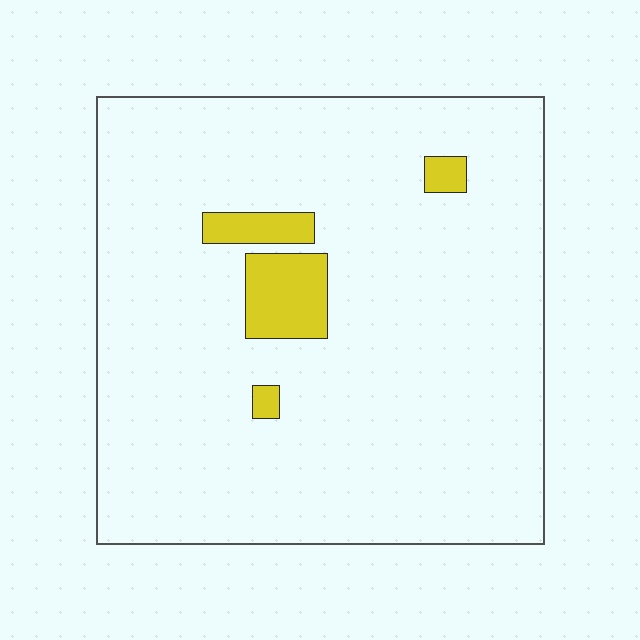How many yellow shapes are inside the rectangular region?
4.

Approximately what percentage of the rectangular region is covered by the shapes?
Approximately 5%.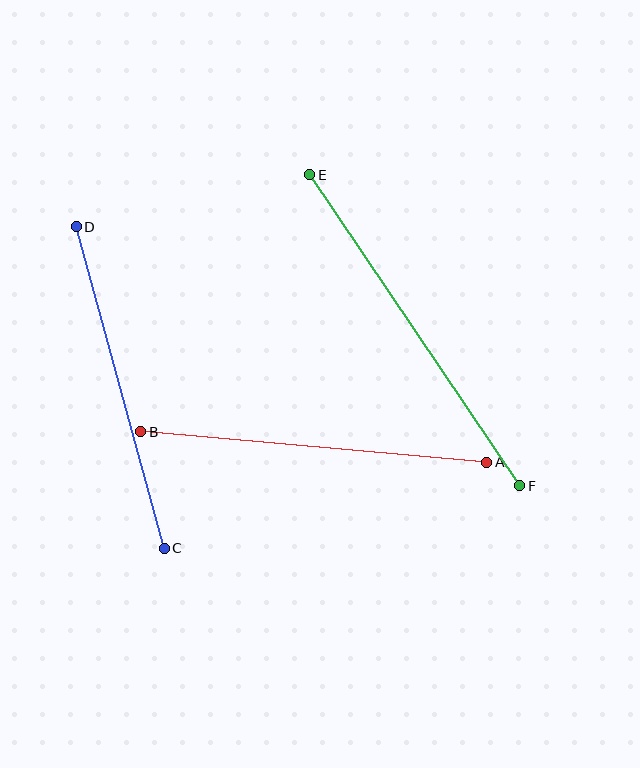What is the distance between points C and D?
The distance is approximately 333 pixels.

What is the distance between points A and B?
The distance is approximately 347 pixels.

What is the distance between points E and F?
The distance is approximately 375 pixels.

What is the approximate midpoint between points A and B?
The midpoint is at approximately (314, 447) pixels.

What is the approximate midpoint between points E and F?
The midpoint is at approximately (415, 330) pixels.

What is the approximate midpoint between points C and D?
The midpoint is at approximately (120, 388) pixels.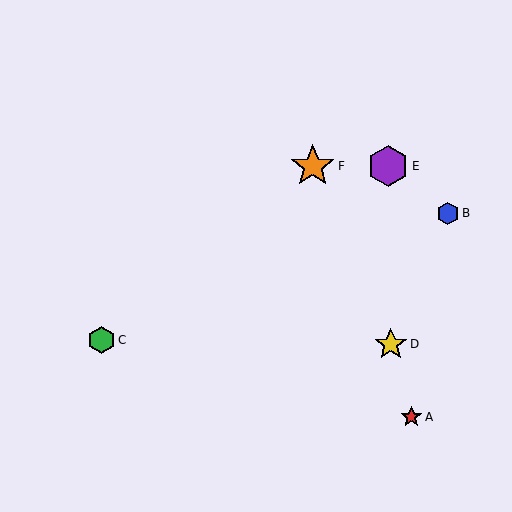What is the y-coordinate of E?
Object E is at y≈166.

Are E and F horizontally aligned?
Yes, both are at y≈166.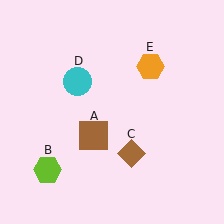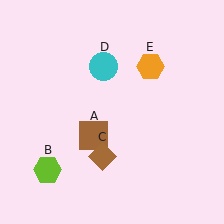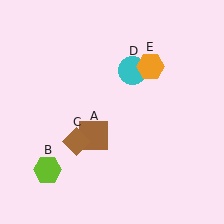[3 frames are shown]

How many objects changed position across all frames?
2 objects changed position: brown diamond (object C), cyan circle (object D).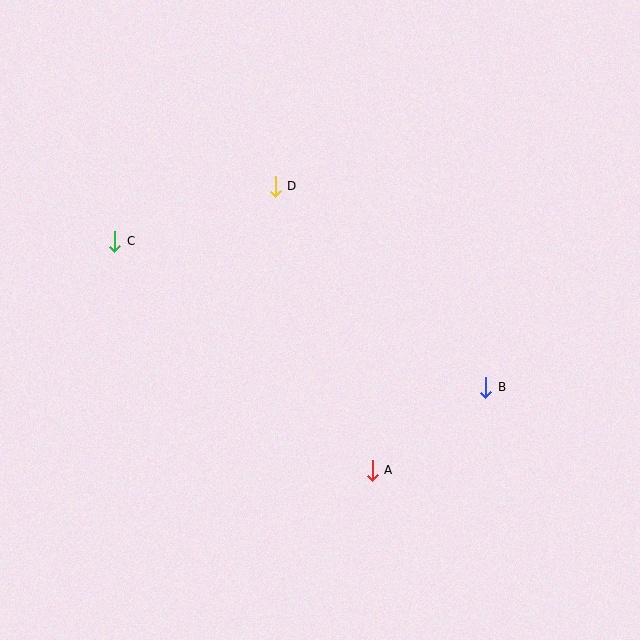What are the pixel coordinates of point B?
Point B is at (486, 387).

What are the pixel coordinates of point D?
Point D is at (275, 186).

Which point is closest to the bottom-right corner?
Point B is closest to the bottom-right corner.